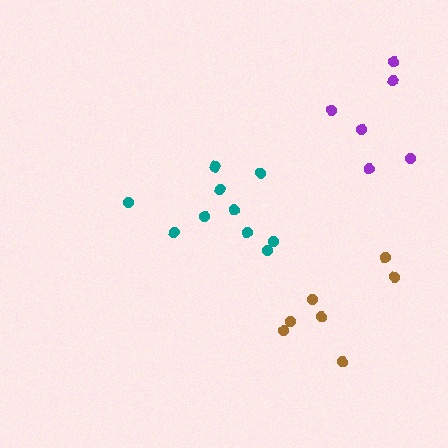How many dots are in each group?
Group 1: 10 dots, Group 2: 6 dots, Group 3: 7 dots (23 total).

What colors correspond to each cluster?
The clusters are colored: teal, purple, brown.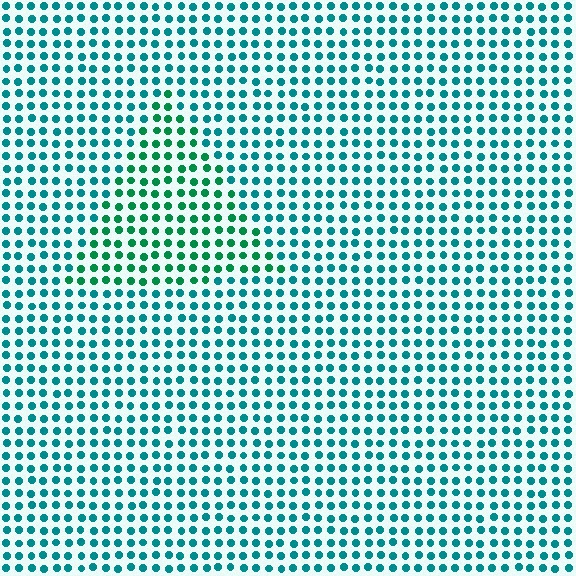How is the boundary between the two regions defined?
The boundary is defined purely by a slight shift in hue (about 31 degrees). Spacing, size, and orientation are identical on both sides.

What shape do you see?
I see a triangle.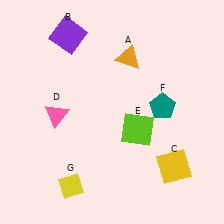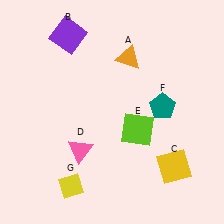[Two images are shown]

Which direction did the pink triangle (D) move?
The pink triangle (D) moved down.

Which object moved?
The pink triangle (D) moved down.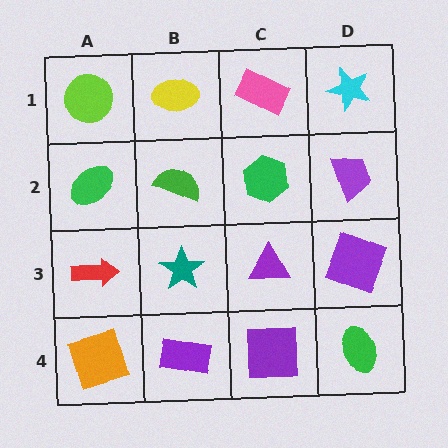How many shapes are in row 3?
4 shapes.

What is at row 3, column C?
A purple triangle.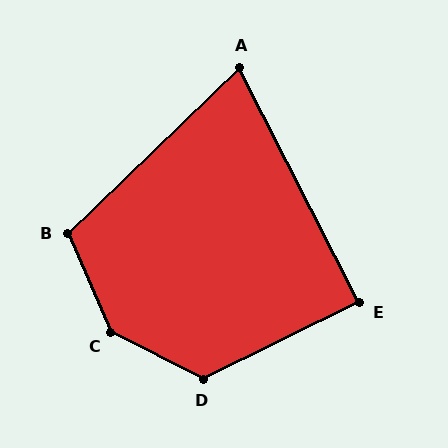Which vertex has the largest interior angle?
C, at approximately 140 degrees.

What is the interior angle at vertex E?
Approximately 89 degrees (approximately right).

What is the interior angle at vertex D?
Approximately 127 degrees (obtuse).